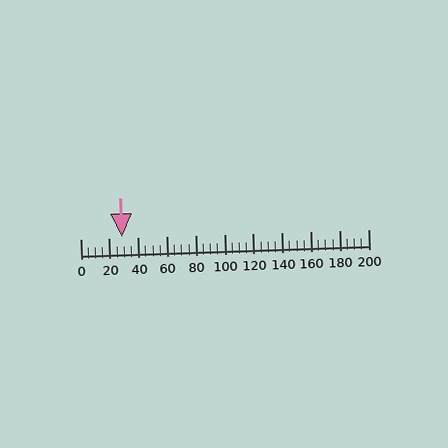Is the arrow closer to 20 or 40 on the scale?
The arrow is closer to 20.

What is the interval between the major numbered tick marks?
The major tick marks are spaced 20 units apart.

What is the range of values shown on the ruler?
The ruler shows values from 0 to 200.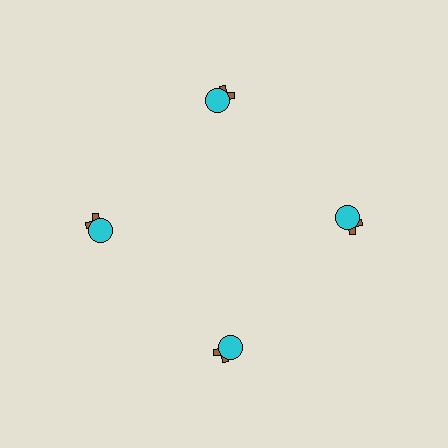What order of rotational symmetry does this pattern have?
This pattern has 4-fold rotational symmetry.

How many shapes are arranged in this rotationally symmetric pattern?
There are 8 shapes, arranged in 4 groups of 2.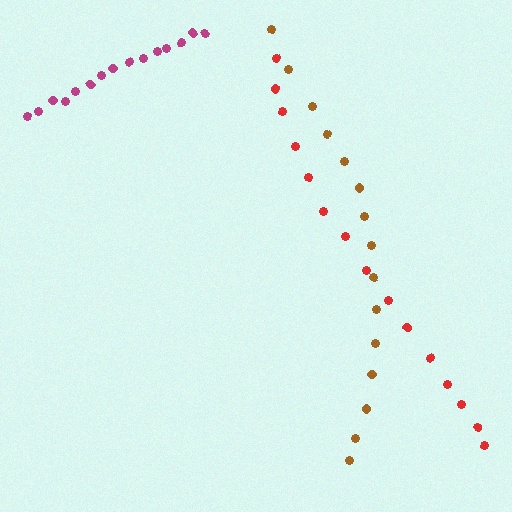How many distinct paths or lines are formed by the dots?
There are 3 distinct paths.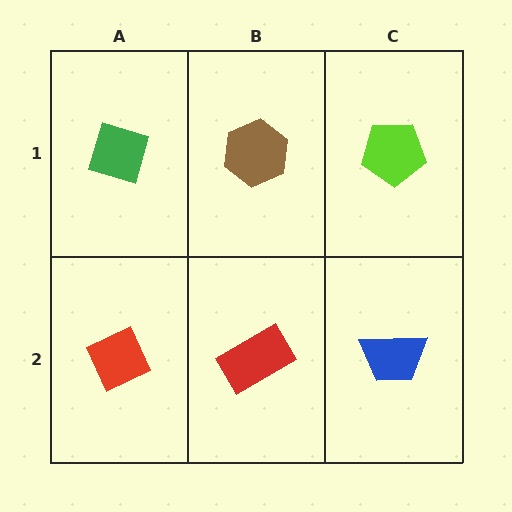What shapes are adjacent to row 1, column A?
A red diamond (row 2, column A), a brown hexagon (row 1, column B).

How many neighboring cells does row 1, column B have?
3.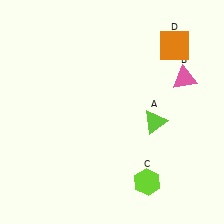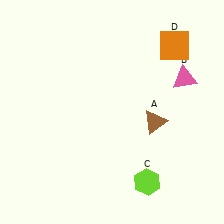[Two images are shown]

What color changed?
The triangle (A) changed from lime in Image 1 to brown in Image 2.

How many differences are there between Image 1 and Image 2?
There is 1 difference between the two images.